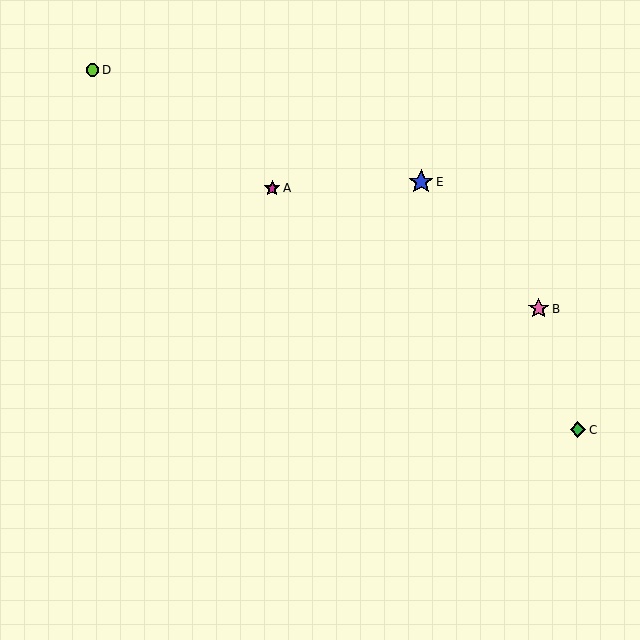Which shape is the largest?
The blue star (labeled E) is the largest.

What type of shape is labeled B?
Shape B is a pink star.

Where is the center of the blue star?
The center of the blue star is at (421, 182).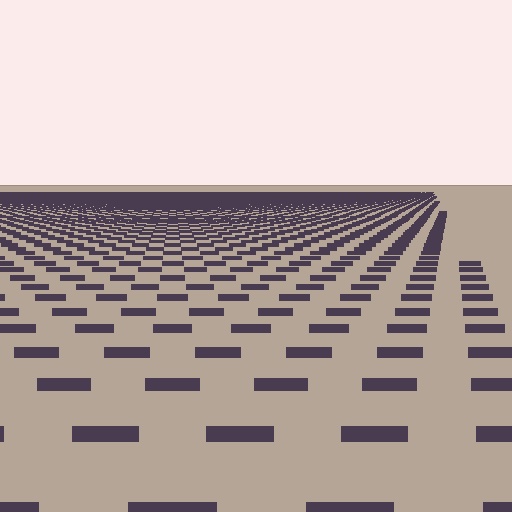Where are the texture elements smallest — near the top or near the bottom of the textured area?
Near the top.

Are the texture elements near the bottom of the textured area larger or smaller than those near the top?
Larger. Near the bottom, elements are closer to the viewer and appear at a bigger on-screen size.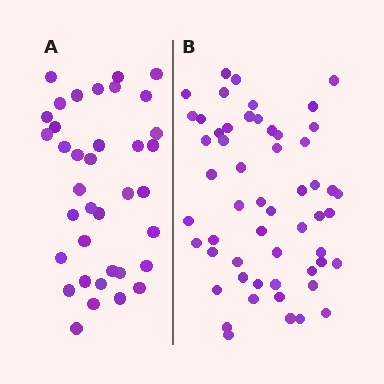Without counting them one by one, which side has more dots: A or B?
Region B (the right region) has more dots.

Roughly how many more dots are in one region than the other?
Region B has approximately 20 more dots than region A.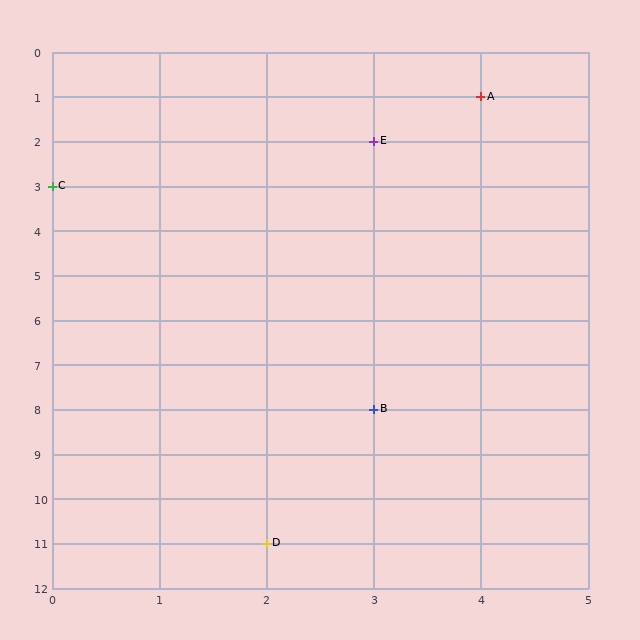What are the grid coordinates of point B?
Point B is at grid coordinates (3, 8).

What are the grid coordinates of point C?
Point C is at grid coordinates (0, 3).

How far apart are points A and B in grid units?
Points A and B are 1 column and 7 rows apart (about 7.1 grid units diagonally).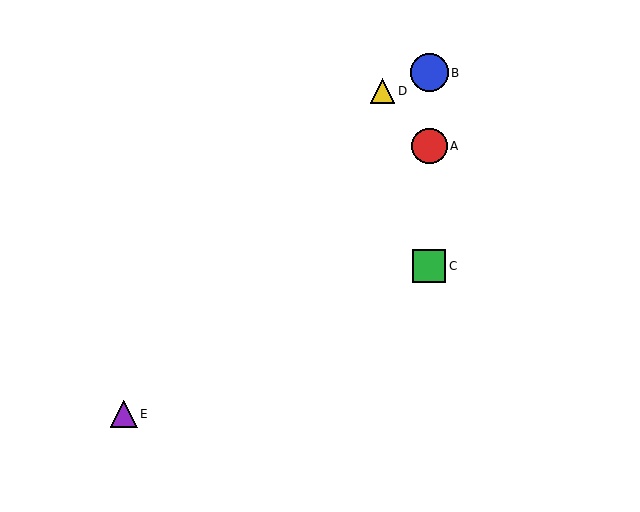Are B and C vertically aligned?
Yes, both are at x≈429.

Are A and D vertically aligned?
No, A is at x≈429 and D is at x≈382.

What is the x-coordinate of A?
Object A is at x≈429.